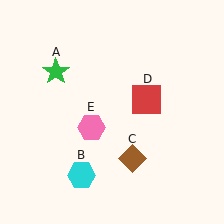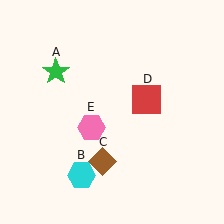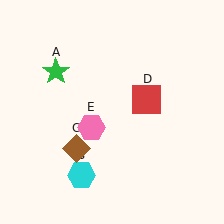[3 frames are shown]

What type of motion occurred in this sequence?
The brown diamond (object C) rotated clockwise around the center of the scene.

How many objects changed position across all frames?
1 object changed position: brown diamond (object C).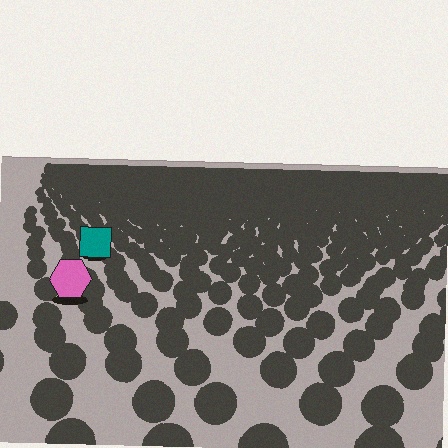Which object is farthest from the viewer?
The teal square is farthest from the viewer. It appears smaller and the ground texture around it is denser.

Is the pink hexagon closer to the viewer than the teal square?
Yes. The pink hexagon is closer — you can tell from the texture gradient: the ground texture is coarser near it.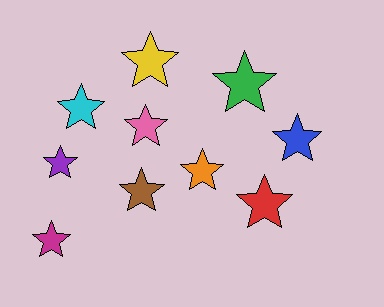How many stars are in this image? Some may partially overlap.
There are 10 stars.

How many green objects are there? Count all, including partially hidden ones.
There is 1 green object.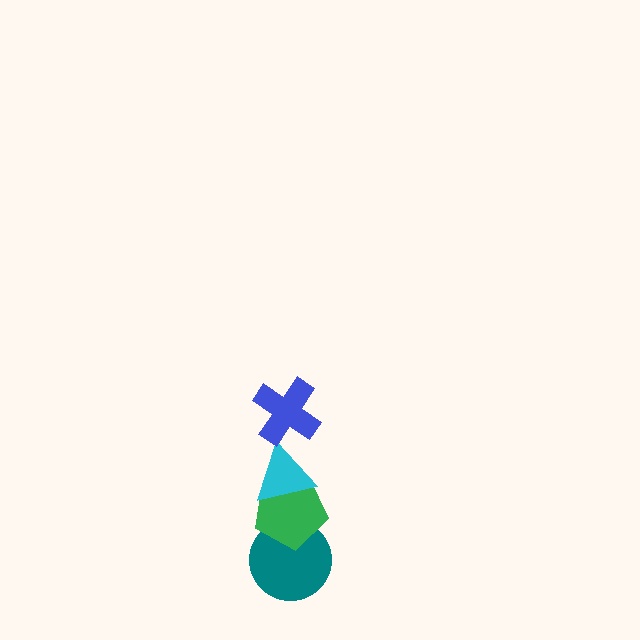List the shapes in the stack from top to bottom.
From top to bottom: the blue cross, the cyan triangle, the green pentagon, the teal circle.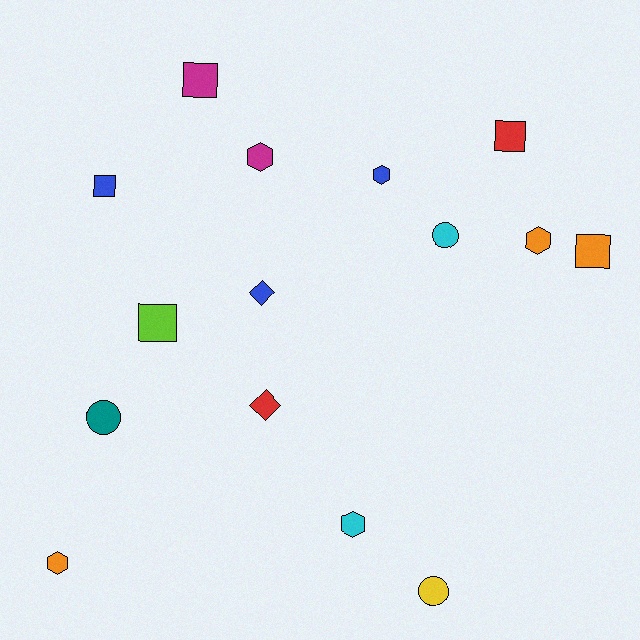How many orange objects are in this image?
There are 3 orange objects.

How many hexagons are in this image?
There are 5 hexagons.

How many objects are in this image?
There are 15 objects.